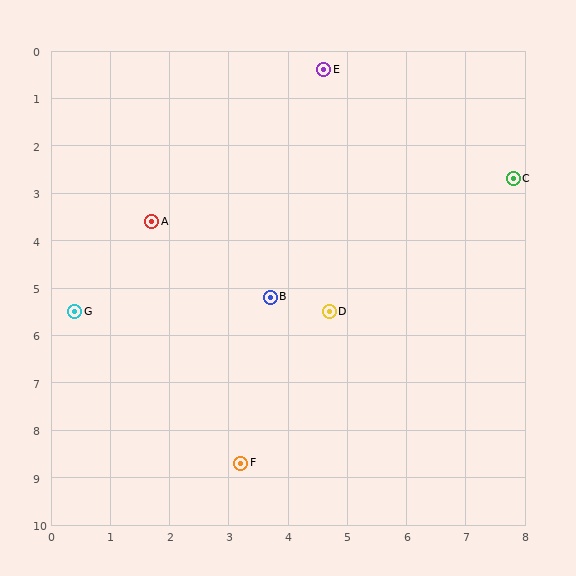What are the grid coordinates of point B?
Point B is at approximately (3.7, 5.2).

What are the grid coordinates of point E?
Point E is at approximately (4.6, 0.4).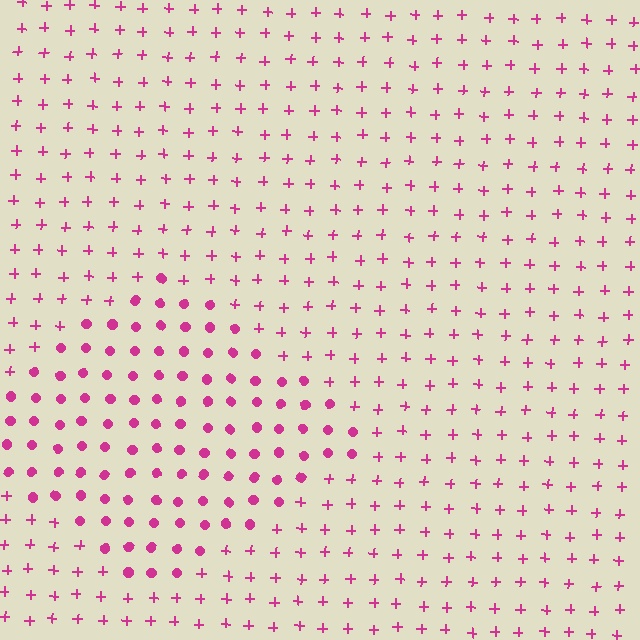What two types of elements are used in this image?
The image uses circles inside the diamond region and plus signs outside it.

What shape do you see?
I see a diamond.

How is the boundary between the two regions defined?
The boundary is defined by a change in element shape: circles inside vs. plus signs outside. All elements share the same color and spacing.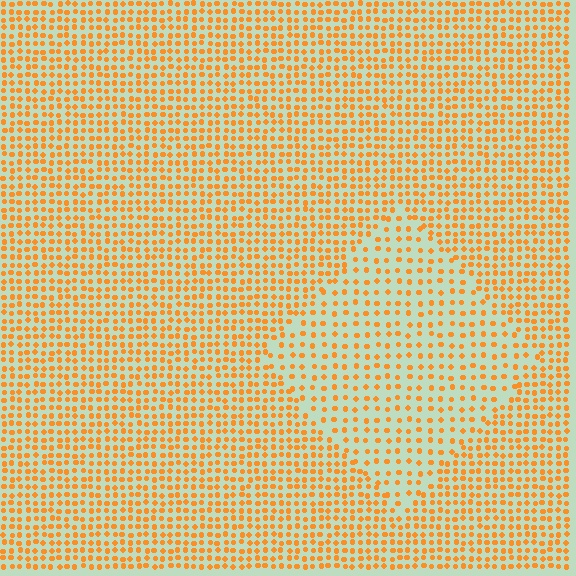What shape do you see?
I see a diamond.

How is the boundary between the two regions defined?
The boundary is defined by a change in element density (approximately 1.8x ratio). All elements are the same color, size, and shape.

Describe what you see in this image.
The image contains small orange elements arranged at two different densities. A diamond-shaped region is visible where the elements are less densely packed than the surrounding area.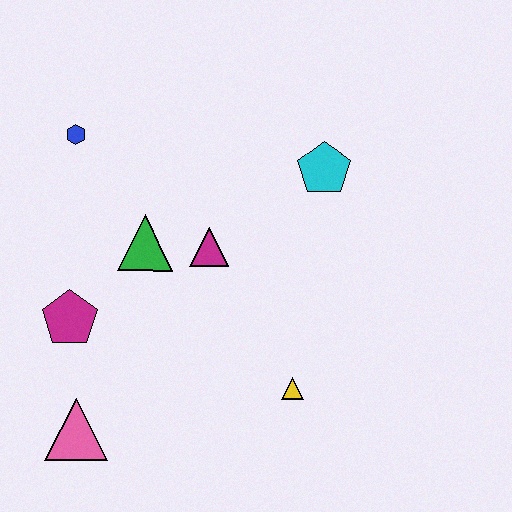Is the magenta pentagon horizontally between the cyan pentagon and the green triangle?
No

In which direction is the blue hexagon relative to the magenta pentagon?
The blue hexagon is above the magenta pentagon.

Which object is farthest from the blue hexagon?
The yellow triangle is farthest from the blue hexagon.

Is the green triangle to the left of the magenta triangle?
Yes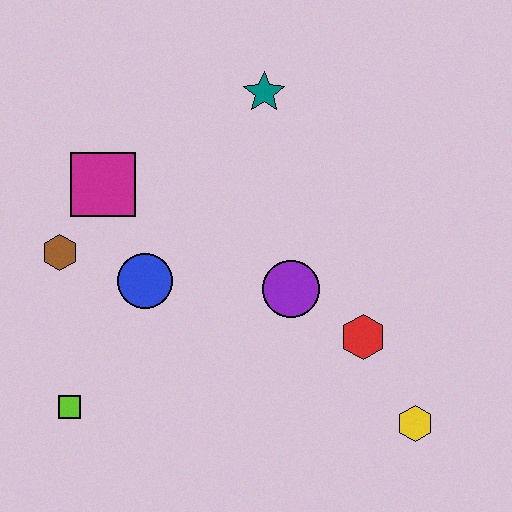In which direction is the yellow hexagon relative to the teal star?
The yellow hexagon is below the teal star.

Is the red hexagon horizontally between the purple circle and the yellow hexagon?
Yes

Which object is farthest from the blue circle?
The yellow hexagon is farthest from the blue circle.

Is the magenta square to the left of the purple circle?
Yes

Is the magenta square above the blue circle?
Yes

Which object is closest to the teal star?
The magenta square is closest to the teal star.